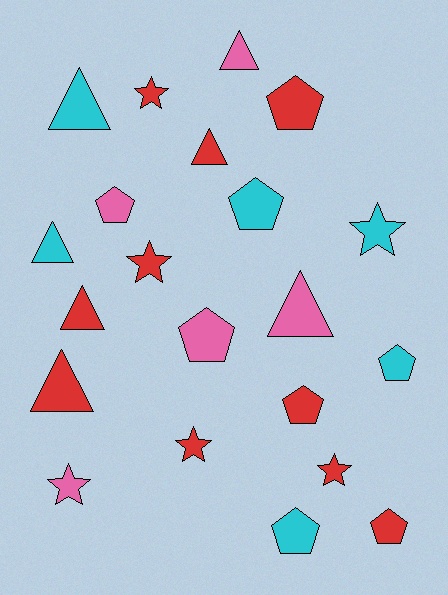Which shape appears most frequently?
Pentagon, with 8 objects.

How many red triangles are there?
There are 3 red triangles.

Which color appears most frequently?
Red, with 10 objects.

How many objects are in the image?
There are 21 objects.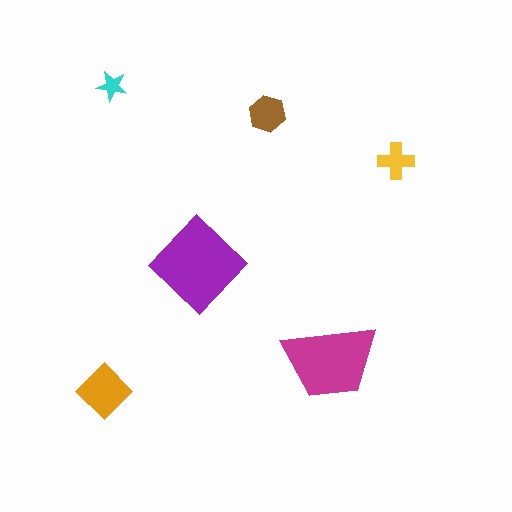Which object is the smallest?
The cyan star.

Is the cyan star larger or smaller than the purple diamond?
Smaller.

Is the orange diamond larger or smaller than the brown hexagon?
Larger.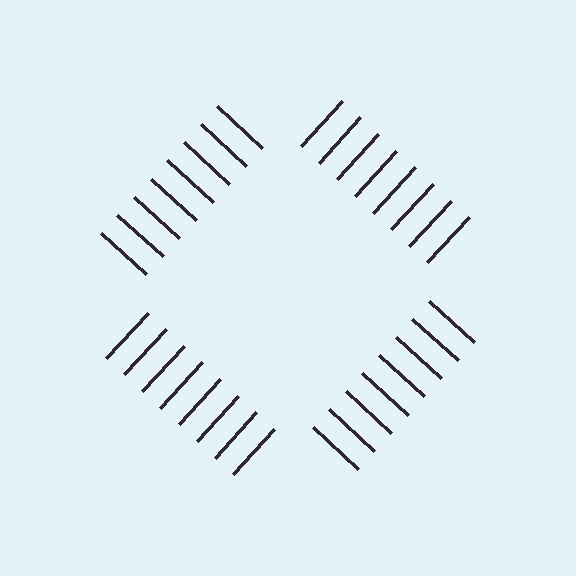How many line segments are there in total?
32 — 8 along each of the 4 edges.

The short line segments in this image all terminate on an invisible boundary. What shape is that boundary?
An illusory square — the line segments terminate on its edges but no continuous stroke is drawn.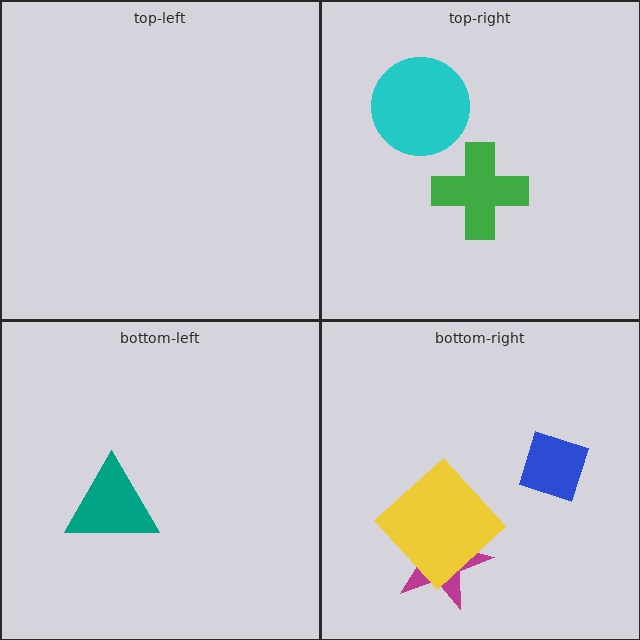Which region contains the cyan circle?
The top-right region.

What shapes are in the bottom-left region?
The teal triangle.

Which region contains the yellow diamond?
The bottom-right region.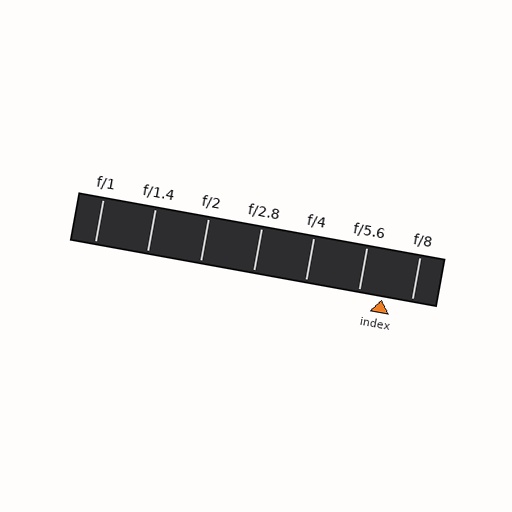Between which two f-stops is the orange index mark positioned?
The index mark is between f/5.6 and f/8.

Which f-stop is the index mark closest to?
The index mark is closest to f/5.6.